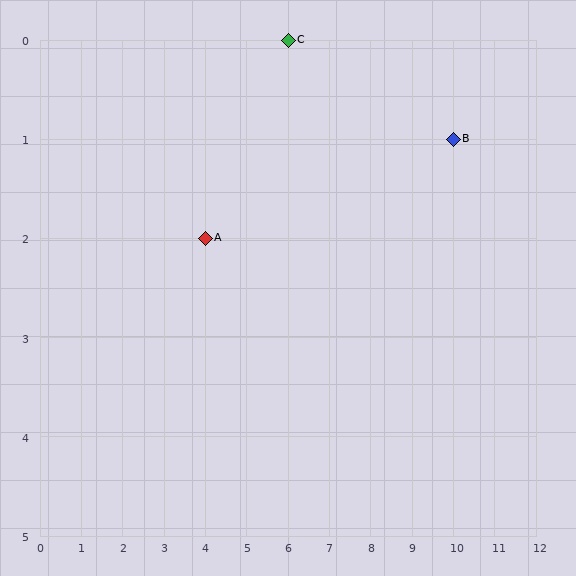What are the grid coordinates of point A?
Point A is at grid coordinates (4, 2).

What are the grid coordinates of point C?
Point C is at grid coordinates (6, 0).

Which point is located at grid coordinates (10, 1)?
Point B is at (10, 1).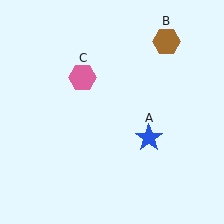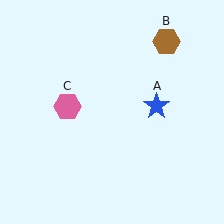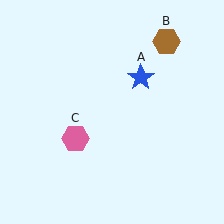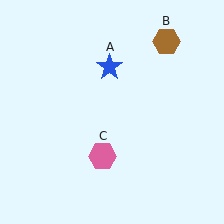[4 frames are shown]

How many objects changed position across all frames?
2 objects changed position: blue star (object A), pink hexagon (object C).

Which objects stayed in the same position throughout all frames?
Brown hexagon (object B) remained stationary.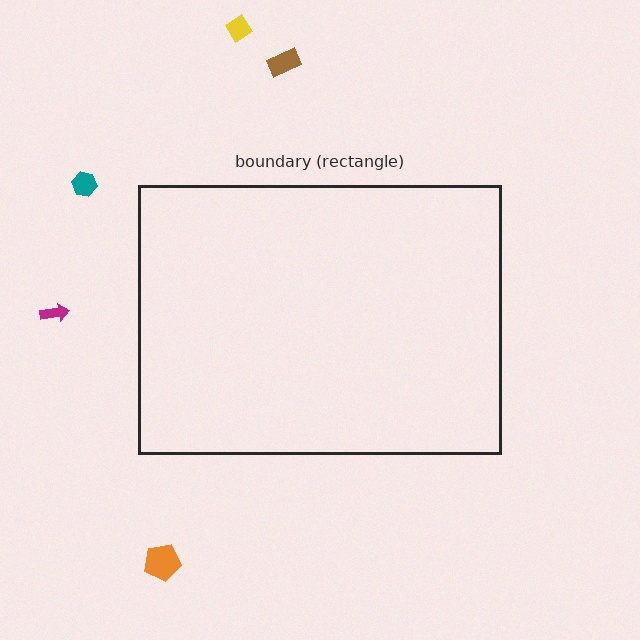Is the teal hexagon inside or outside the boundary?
Outside.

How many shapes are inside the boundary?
0 inside, 5 outside.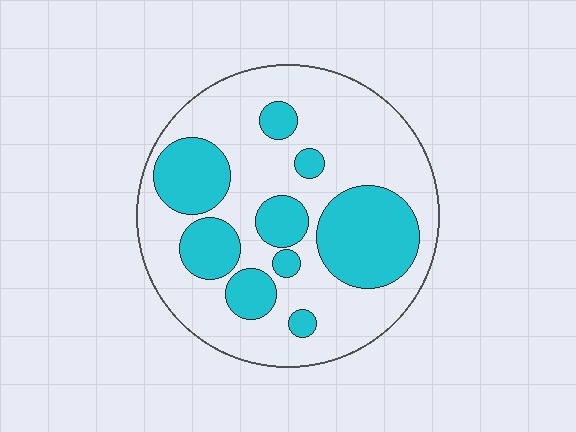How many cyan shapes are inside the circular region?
9.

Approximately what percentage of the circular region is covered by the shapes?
Approximately 35%.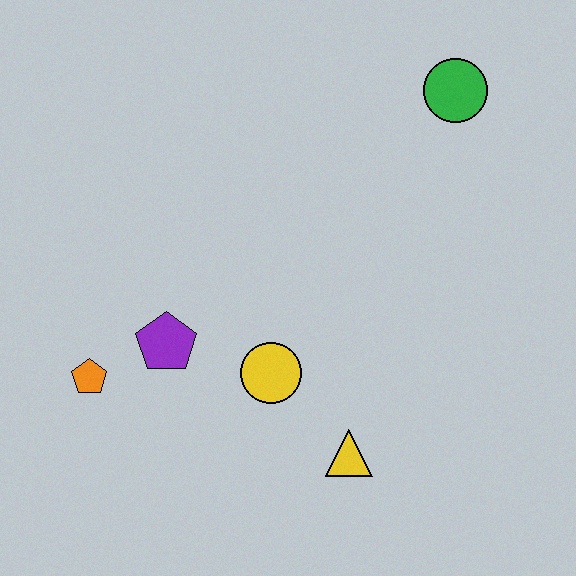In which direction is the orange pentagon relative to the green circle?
The orange pentagon is to the left of the green circle.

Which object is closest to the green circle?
The yellow circle is closest to the green circle.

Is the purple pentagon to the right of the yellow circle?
No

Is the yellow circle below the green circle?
Yes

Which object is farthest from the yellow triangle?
The green circle is farthest from the yellow triangle.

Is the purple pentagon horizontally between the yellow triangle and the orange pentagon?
Yes